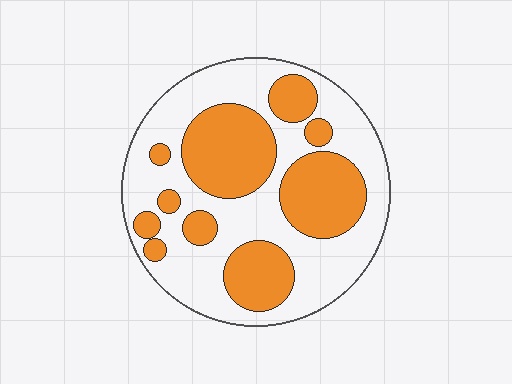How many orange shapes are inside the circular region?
10.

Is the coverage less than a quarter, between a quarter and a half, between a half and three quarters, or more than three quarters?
Between a quarter and a half.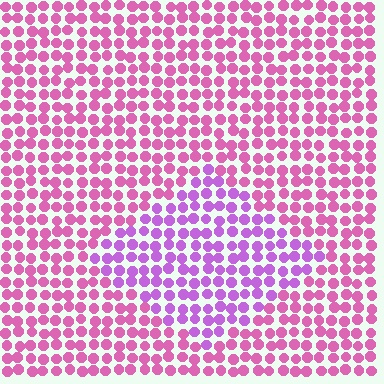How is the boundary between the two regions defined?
The boundary is defined purely by a slight shift in hue (about 33 degrees). Spacing, size, and orientation are identical on both sides.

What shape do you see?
I see a diamond.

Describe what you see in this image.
The image is filled with small pink elements in a uniform arrangement. A diamond-shaped region is visible where the elements are tinted to a slightly different hue, forming a subtle color boundary.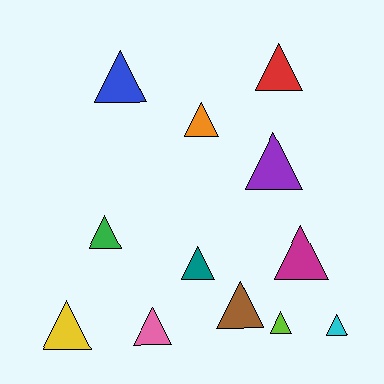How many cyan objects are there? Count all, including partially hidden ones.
There is 1 cyan object.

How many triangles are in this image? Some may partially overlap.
There are 12 triangles.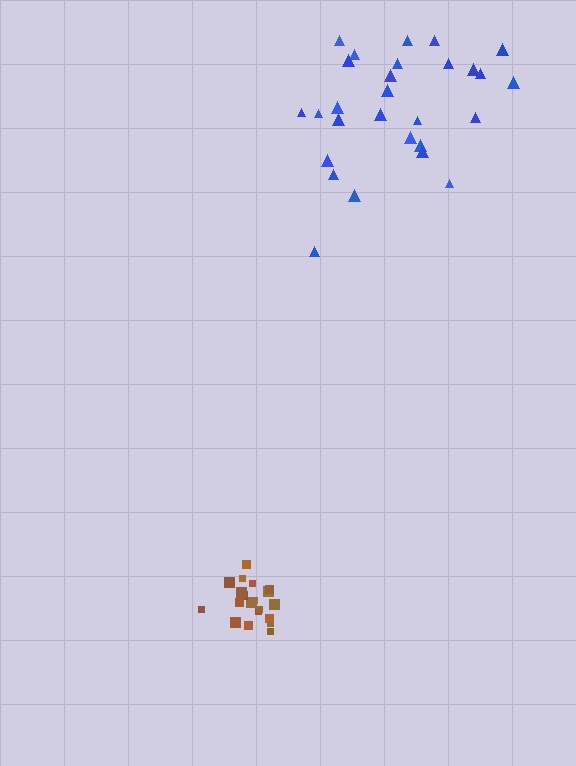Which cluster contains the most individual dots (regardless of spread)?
Blue (28).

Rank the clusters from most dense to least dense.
brown, blue.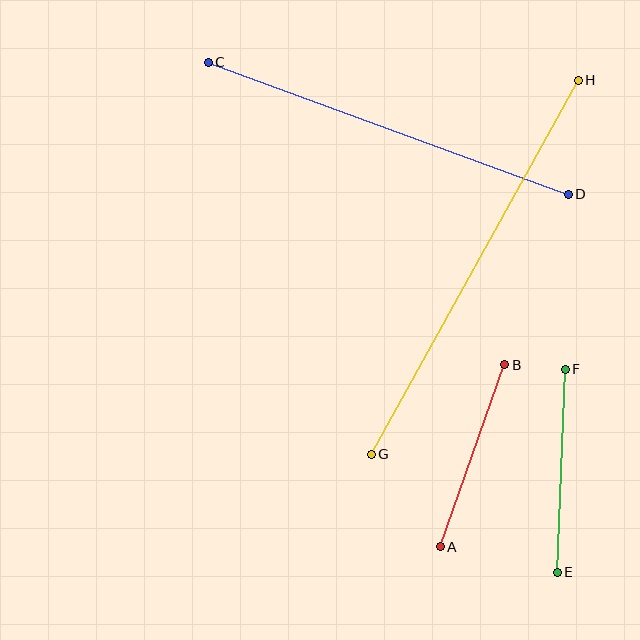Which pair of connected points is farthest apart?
Points G and H are farthest apart.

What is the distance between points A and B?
The distance is approximately 193 pixels.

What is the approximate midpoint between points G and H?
The midpoint is at approximately (475, 267) pixels.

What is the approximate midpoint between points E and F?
The midpoint is at approximately (561, 471) pixels.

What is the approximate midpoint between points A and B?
The midpoint is at approximately (473, 456) pixels.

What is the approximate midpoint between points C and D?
The midpoint is at approximately (388, 128) pixels.